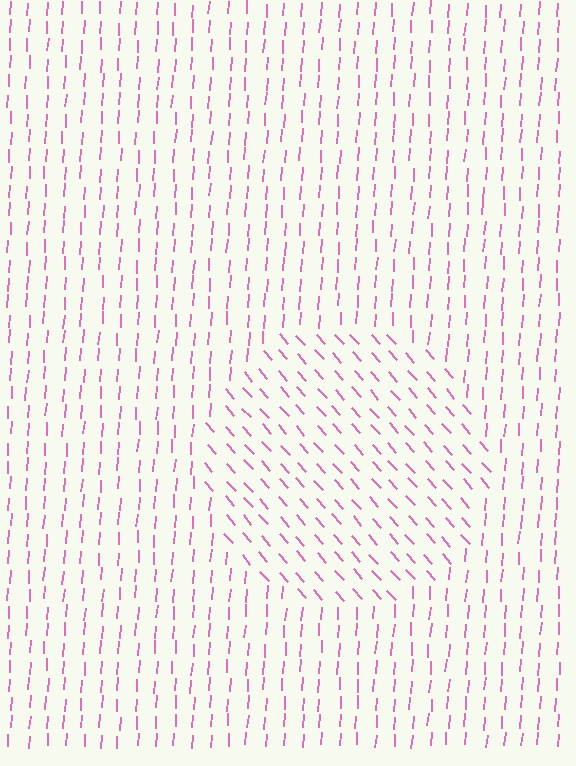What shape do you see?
I see a circle.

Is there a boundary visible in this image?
Yes, there is a texture boundary formed by a change in line orientation.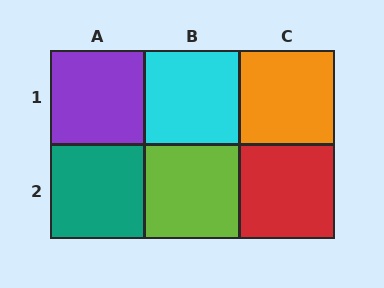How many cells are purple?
1 cell is purple.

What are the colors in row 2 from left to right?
Teal, lime, red.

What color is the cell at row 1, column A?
Purple.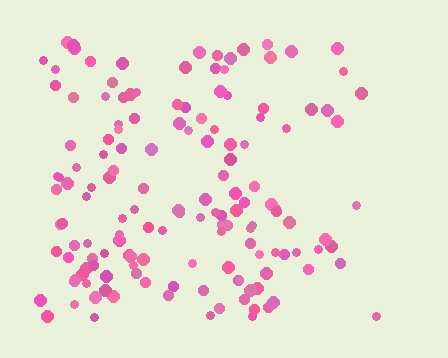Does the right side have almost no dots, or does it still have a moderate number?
Still a moderate number, just noticeably fewer than the left.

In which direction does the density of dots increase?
From right to left, with the left side densest.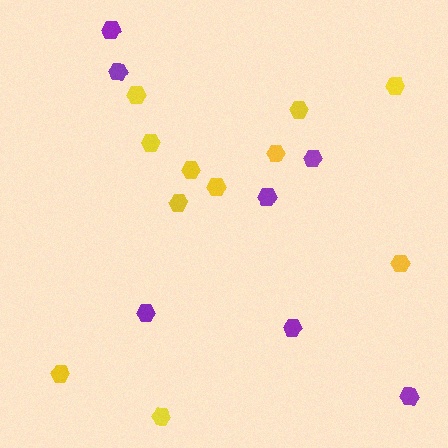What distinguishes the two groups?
There are 2 groups: one group of yellow hexagons (11) and one group of purple hexagons (7).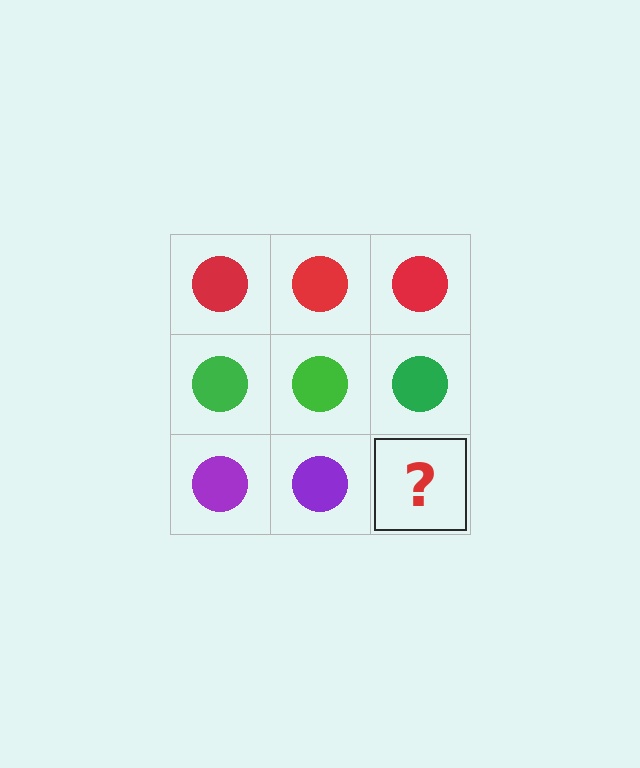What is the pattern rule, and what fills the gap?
The rule is that each row has a consistent color. The gap should be filled with a purple circle.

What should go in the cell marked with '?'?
The missing cell should contain a purple circle.